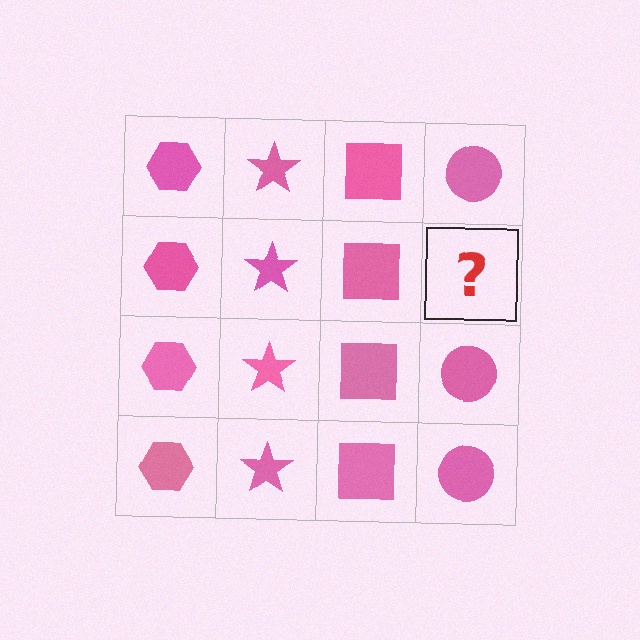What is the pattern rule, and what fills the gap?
The rule is that each column has a consistent shape. The gap should be filled with a pink circle.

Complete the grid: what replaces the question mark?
The question mark should be replaced with a pink circle.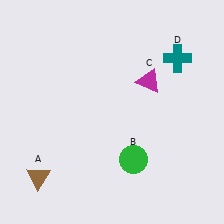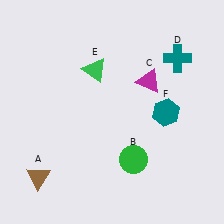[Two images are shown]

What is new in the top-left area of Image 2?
A green triangle (E) was added in the top-left area of Image 2.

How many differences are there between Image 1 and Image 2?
There are 2 differences between the two images.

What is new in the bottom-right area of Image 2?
A teal hexagon (F) was added in the bottom-right area of Image 2.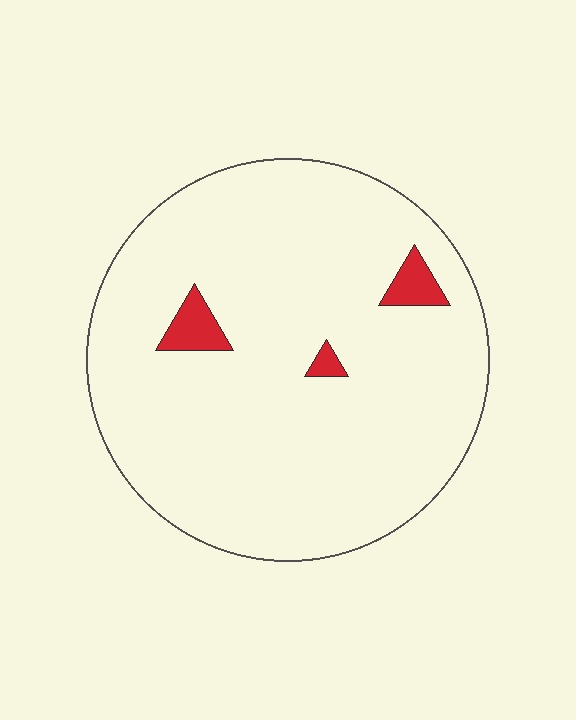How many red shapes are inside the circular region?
3.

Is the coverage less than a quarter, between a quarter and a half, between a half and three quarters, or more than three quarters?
Less than a quarter.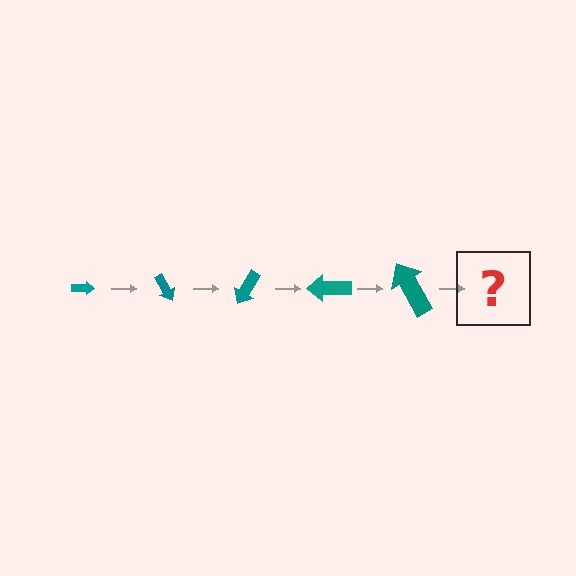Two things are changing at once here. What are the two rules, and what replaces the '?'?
The two rules are that the arrow grows larger each step and it rotates 60 degrees each step. The '?' should be an arrow, larger than the previous one and rotated 300 degrees from the start.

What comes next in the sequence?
The next element should be an arrow, larger than the previous one and rotated 300 degrees from the start.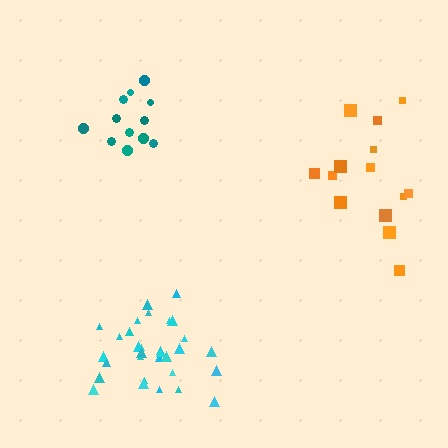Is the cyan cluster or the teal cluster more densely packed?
Cyan.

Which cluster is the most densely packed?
Cyan.